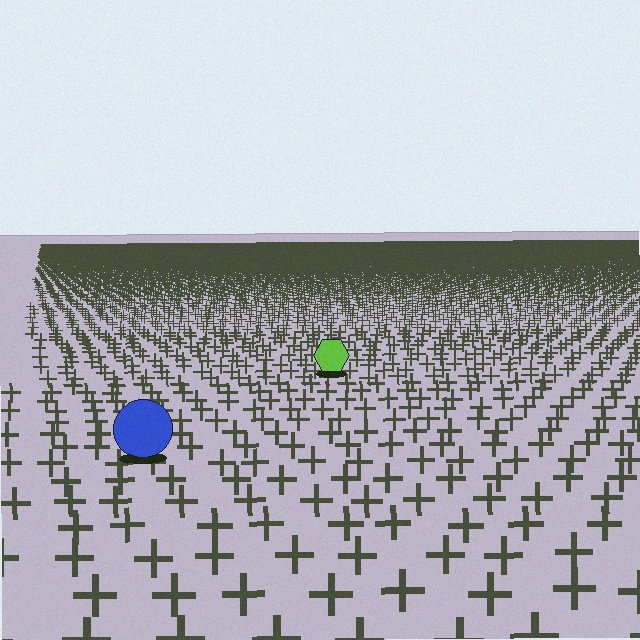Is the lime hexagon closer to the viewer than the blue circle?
No. The blue circle is closer — you can tell from the texture gradient: the ground texture is coarser near it.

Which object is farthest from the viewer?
The lime hexagon is farthest from the viewer. It appears smaller and the ground texture around it is denser.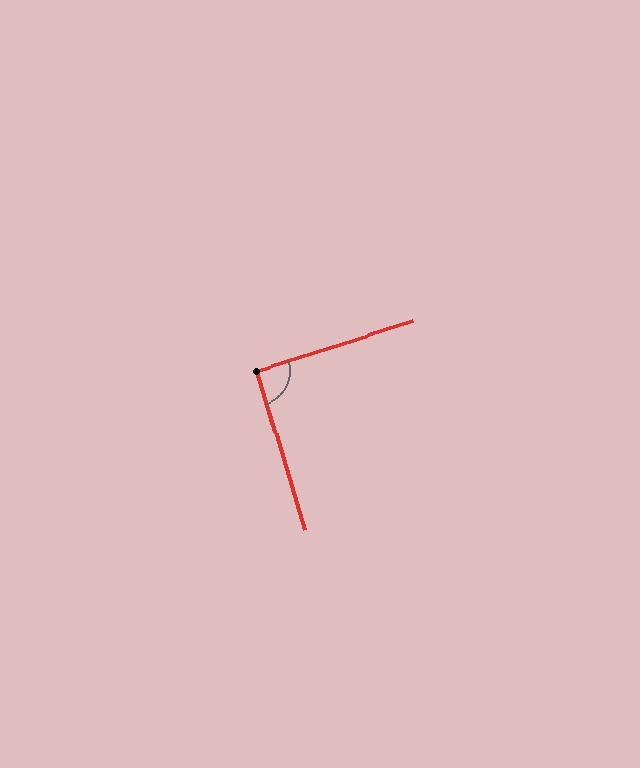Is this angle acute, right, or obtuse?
It is approximately a right angle.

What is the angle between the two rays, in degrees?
Approximately 91 degrees.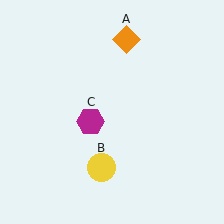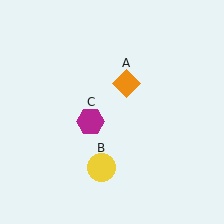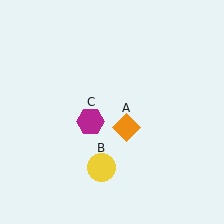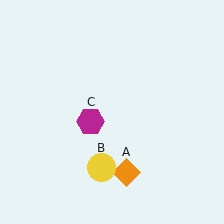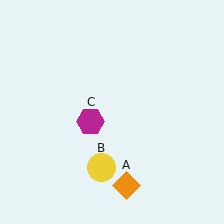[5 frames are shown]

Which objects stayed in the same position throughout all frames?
Yellow circle (object B) and magenta hexagon (object C) remained stationary.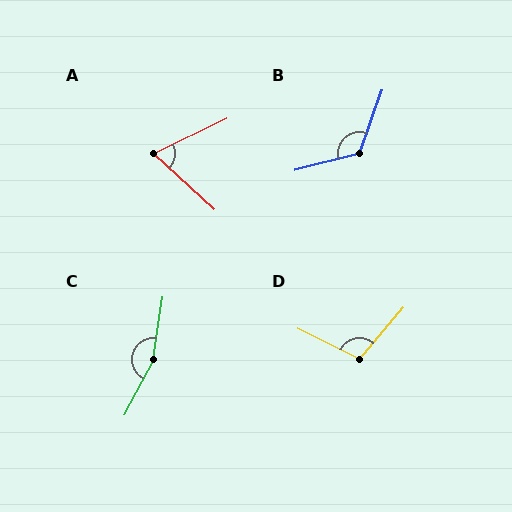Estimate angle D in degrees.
Approximately 104 degrees.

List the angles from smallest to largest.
A (68°), D (104°), B (124°), C (160°).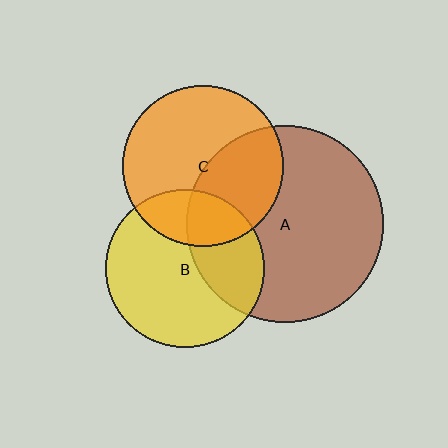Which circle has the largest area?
Circle A (brown).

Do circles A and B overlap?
Yes.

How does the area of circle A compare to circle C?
Approximately 1.5 times.